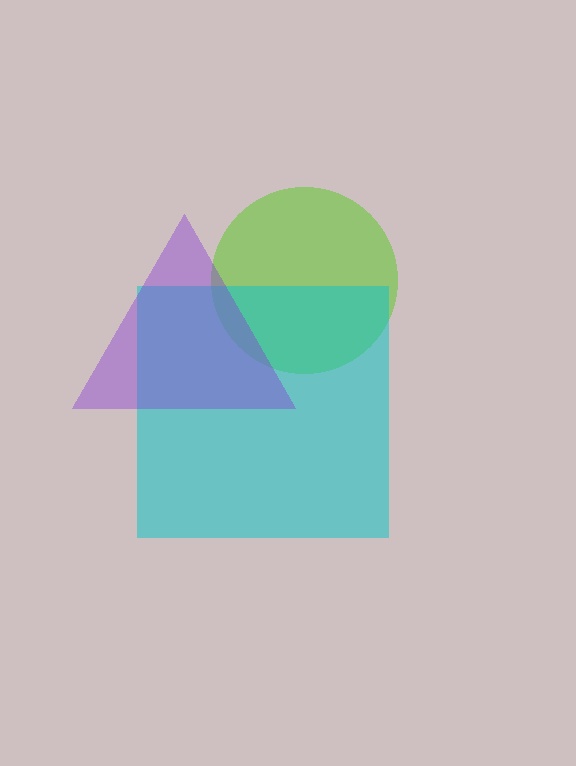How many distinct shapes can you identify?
There are 3 distinct shapes: a lime circle, a cyan square, a purple triangle.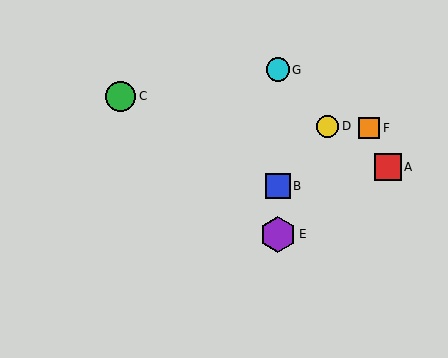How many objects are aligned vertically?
3 objects (B, E, G) are aligned vertically.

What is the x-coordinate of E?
Object E is at x≈278.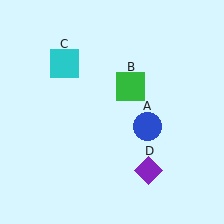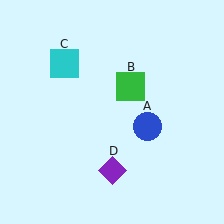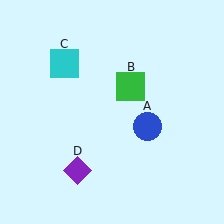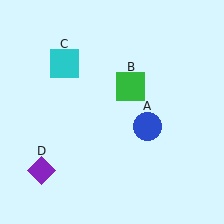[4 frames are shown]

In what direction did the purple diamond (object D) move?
The purple diamond (object D) moved left.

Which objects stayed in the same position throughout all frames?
Blue circle (object A) and green square (object B) and cyan square (object C) remained stationary.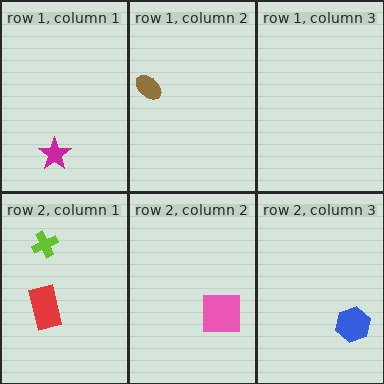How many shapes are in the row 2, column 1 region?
2.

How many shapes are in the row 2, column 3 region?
1.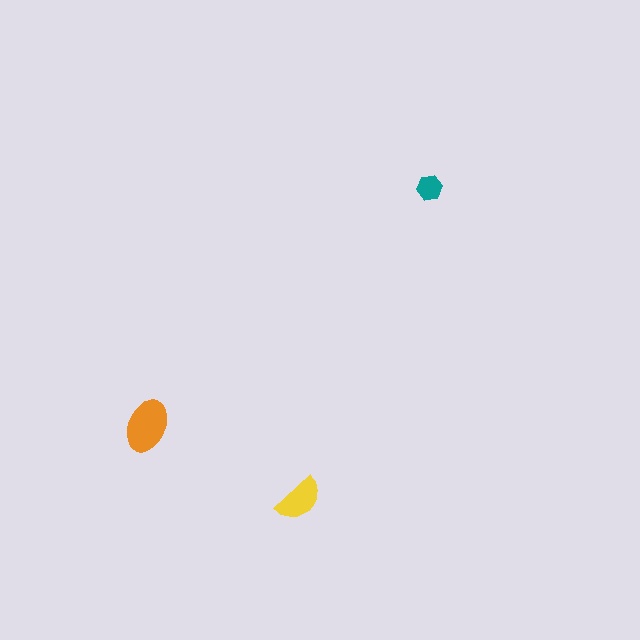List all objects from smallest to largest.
The teal hexagon, the yellow semicircle, the orange ellipse.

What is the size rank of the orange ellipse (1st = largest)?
1st.